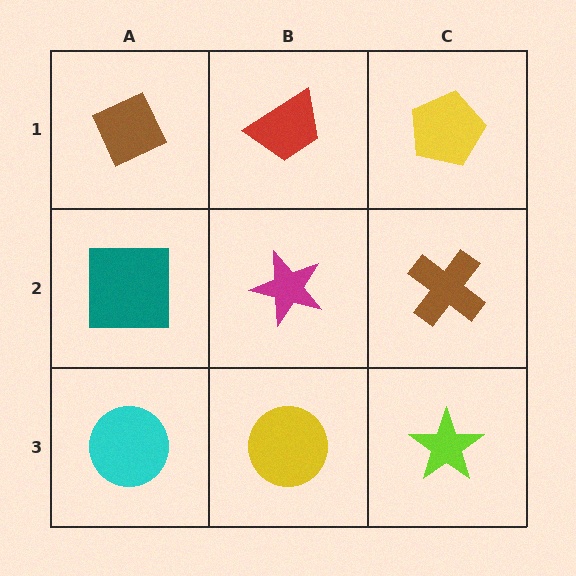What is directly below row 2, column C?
A lime star.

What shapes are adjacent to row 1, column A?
A teal square (row 2, column A), a red trapezoid (row 1, column B).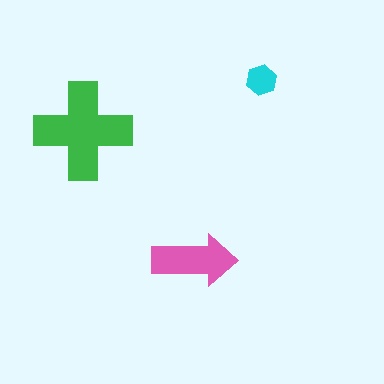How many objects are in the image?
There are 3 objects in the image.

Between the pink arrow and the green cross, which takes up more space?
The green cross.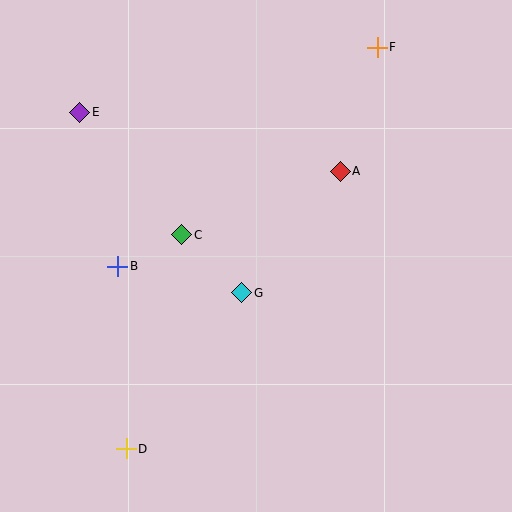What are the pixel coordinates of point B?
Point B is at (118, 266).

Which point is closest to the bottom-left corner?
Point D is closest to the bottom-left corner.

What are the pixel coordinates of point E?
Point E is at (80, 113).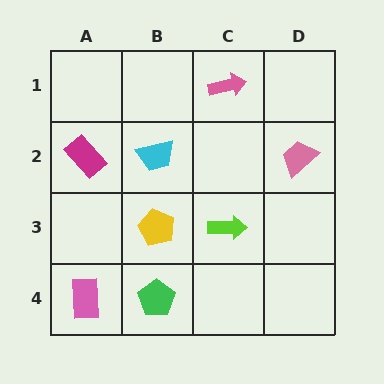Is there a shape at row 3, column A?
No, that cell is empty.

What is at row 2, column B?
A cyan trapezoid.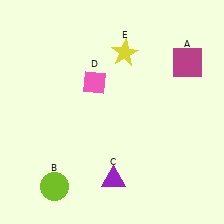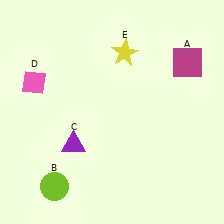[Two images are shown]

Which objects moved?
The objects that moved are: the purple triangle (C), the pink diamond (D).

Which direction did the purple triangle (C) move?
The purple triangle (C) moved left.